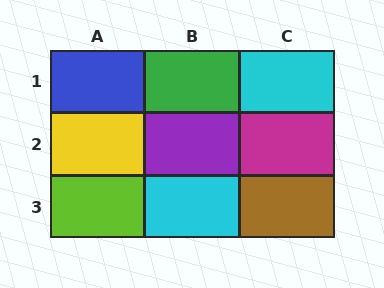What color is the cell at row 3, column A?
Lime.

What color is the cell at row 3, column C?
Brown.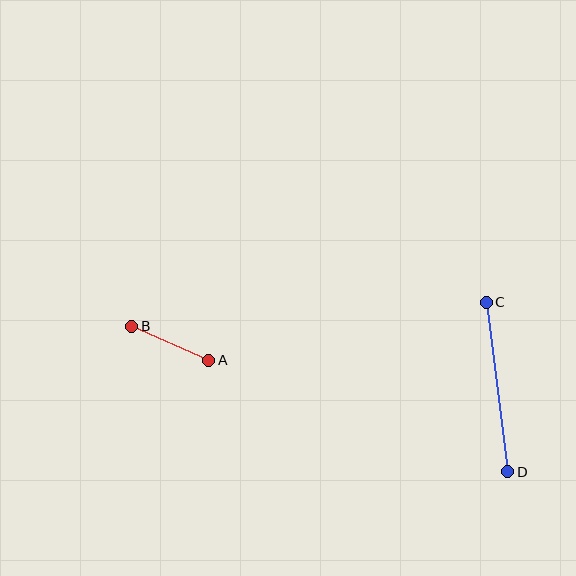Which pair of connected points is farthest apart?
Points C and D are farthest apart.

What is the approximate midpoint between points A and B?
The midpoint is at approximately (170, 343) pixels.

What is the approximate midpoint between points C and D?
The midpoint is at approximately (497, 387) pixels.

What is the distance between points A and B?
The distance is approximately 84 pixels.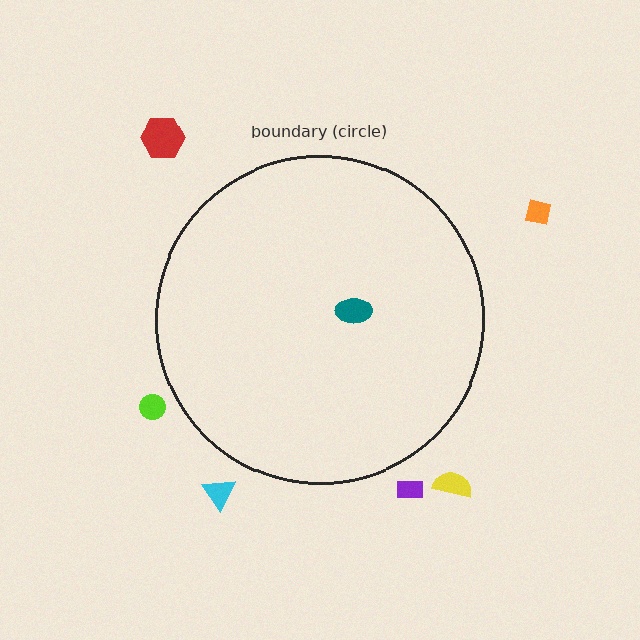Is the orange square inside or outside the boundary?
Outside.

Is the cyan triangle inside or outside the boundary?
Outside.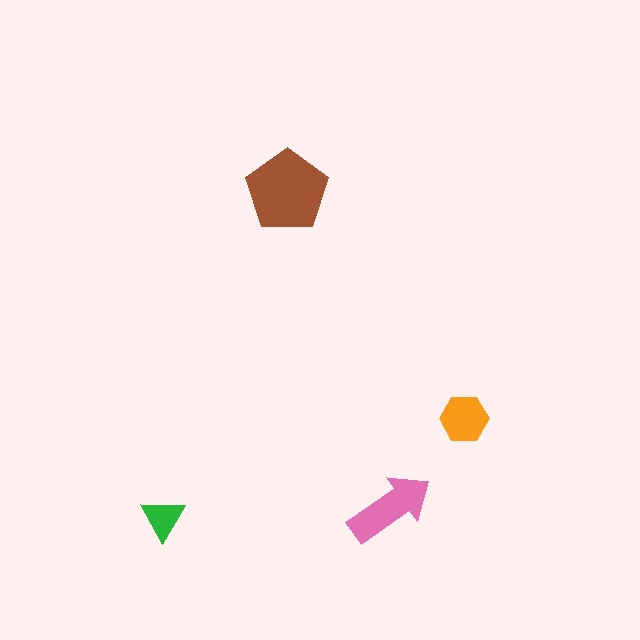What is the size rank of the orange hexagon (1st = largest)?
3rd.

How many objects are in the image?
There are 4 objects in the image.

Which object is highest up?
The brown pentagon is topmost.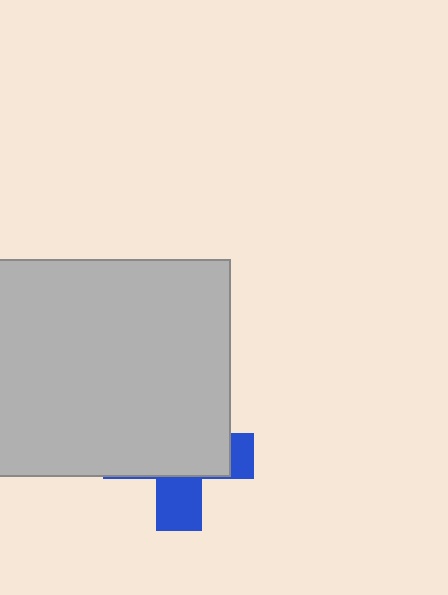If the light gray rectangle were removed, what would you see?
You would see the complete blue cross.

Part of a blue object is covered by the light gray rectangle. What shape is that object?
It is a cross.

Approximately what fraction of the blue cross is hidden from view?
Roughly 69% of the blue cross is hidden behind the light gray rectangle.